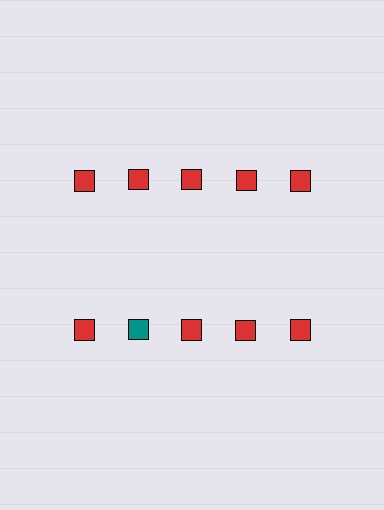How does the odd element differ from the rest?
It has a different color: teal instead of red.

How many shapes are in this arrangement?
There are 10 shapes arranged in a grid pattern.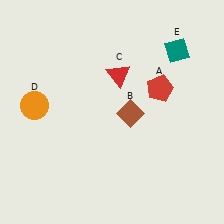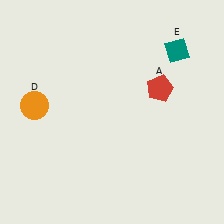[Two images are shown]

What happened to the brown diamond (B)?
The brown diamond (B) was removed in Image 2. It was in the bottom-right area of Image 1.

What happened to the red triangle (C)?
The red triangle (C) was removed in Image 2. It was in the top-right area of Image 1.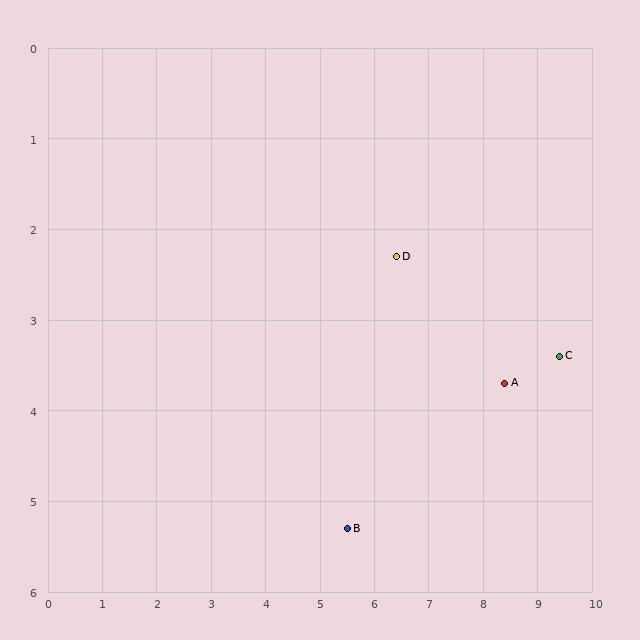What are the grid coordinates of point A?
Point A is at approximately (8.4, 3.7).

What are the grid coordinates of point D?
Point D is at approximately (6.4, 2.3).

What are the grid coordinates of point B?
Point B is at approximately (5.5, 5.3).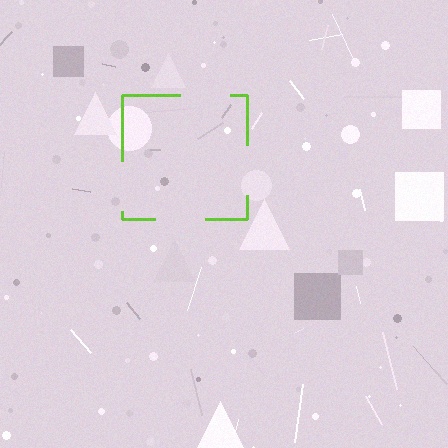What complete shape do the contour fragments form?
The contour fragments form a square.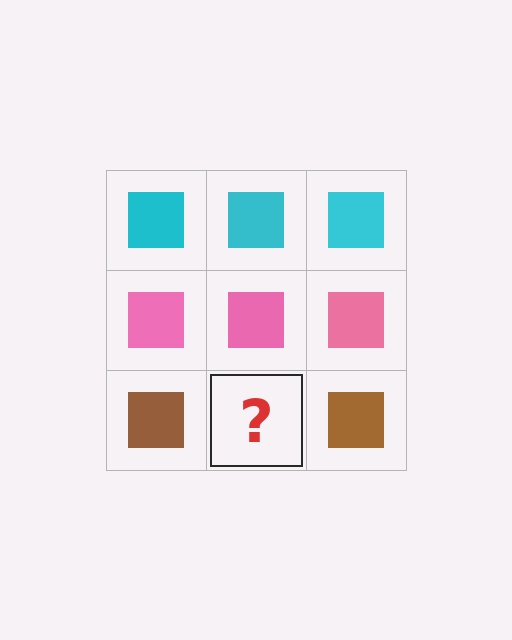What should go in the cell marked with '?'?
The missing cell should contain a brown square.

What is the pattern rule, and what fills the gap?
The rule is that each row has a consistent color. The gap should be filled with a brown square.